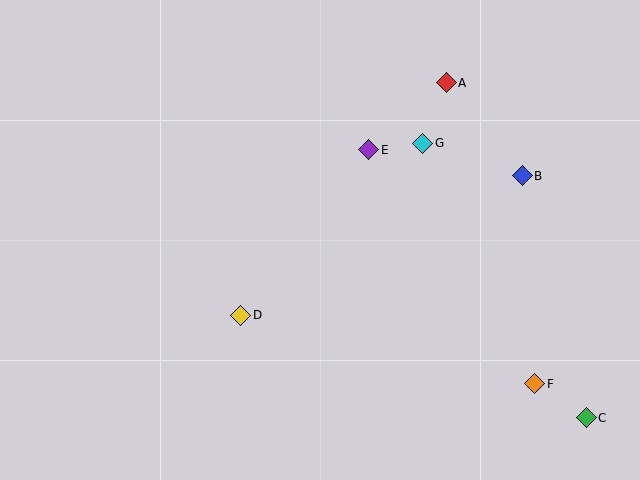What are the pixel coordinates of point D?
Point D is at (241, 315).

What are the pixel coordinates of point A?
Point A is at (446, 83).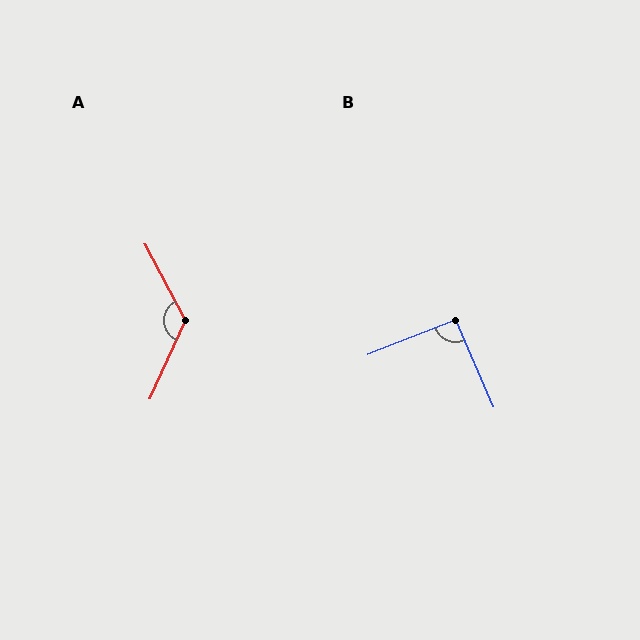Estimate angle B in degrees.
Approximately 92 degrees.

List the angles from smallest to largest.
B (92°), A (128°).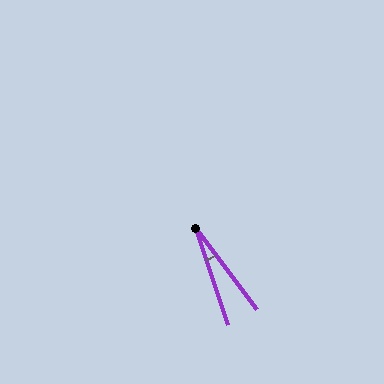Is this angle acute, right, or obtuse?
It is acute.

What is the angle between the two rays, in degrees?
Approximately 19 degrees.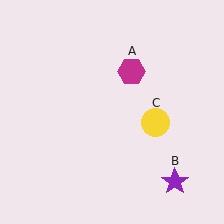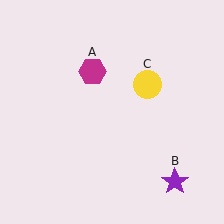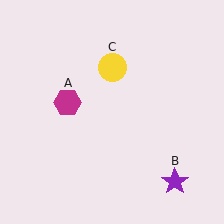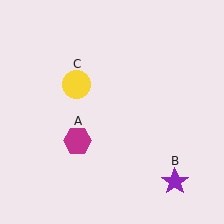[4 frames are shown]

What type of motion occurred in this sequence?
The magenta hexagon (object A), yellow circle (object C) rotated counterclockwise around the center of the scene.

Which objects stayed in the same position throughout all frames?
Purple star (object B) remained stationary.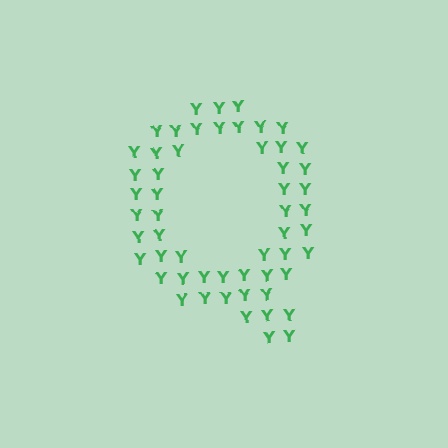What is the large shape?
The large shape is the letter Q.